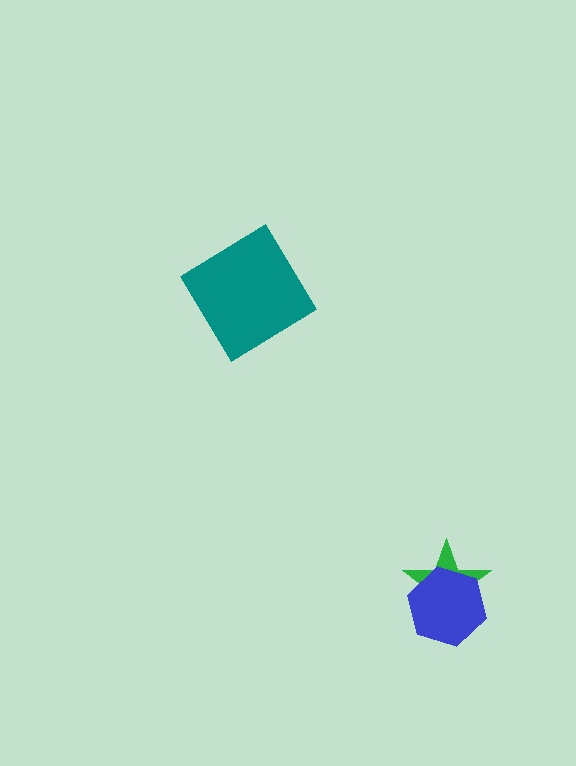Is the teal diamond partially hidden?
No, no other shape covers it.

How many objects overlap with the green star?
1 object overlaps with the green star.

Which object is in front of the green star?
The blue hexagon is in front of the green star.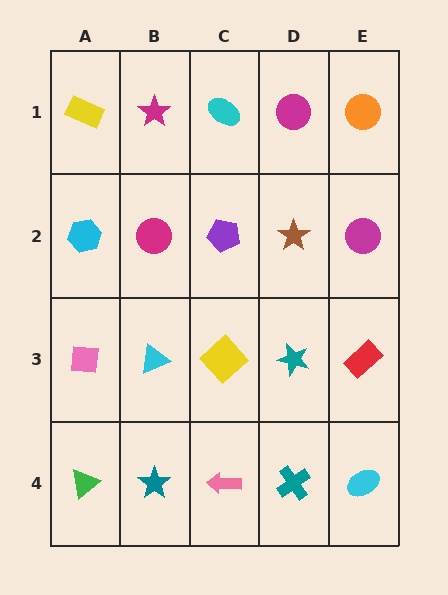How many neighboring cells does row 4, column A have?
2.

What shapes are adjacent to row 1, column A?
A cyan hexagon (row 2, column A), a magenta star (row 1, column B).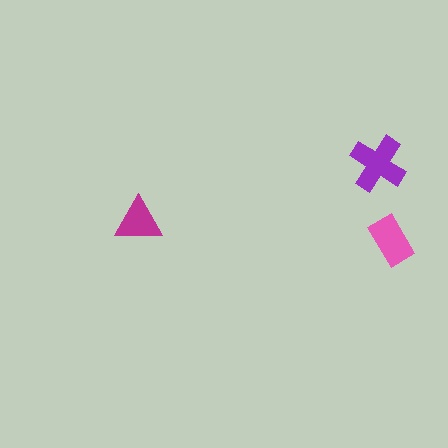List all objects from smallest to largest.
The magenta triangle, the pink rectangle, the purple cross.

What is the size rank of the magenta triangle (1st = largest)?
3rd.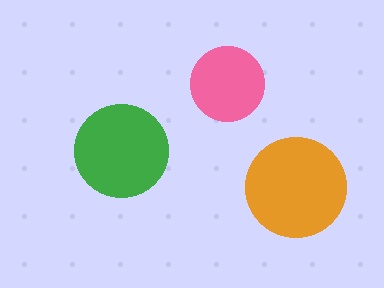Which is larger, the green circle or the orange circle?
The orange one.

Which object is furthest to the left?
The green circle is leftmost.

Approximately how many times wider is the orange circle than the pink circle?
About 1.5 times wider.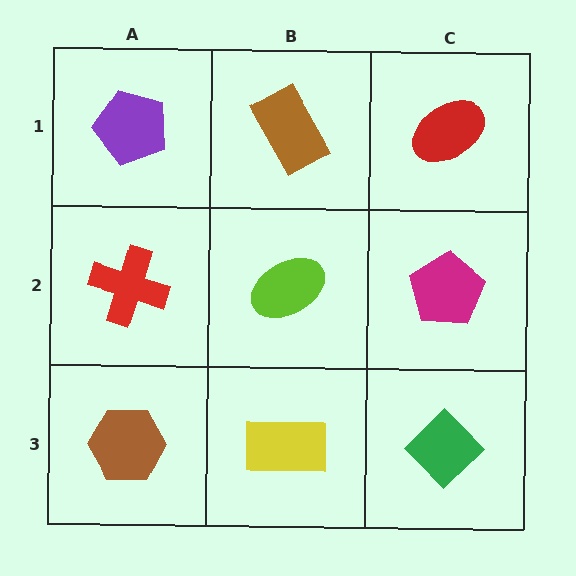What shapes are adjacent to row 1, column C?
A magenta pentagon (row 2, column C), a brown rectangle (row 1, column B).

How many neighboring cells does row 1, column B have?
3.